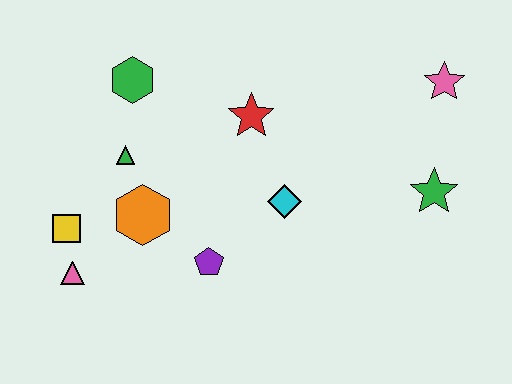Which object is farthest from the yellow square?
The pink star is farthest from the yellow square.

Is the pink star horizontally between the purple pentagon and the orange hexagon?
No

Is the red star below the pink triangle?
No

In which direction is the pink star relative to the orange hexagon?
The pink star is to the right of the orange hexagon.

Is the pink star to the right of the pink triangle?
Yes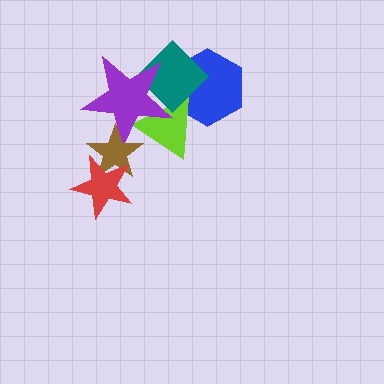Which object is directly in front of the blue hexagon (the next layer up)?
The lime triangle is directly in front of the blue hexagon.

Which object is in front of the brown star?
The red star is in front of the brown star.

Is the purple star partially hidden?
Yes, it is partially covered by another shape.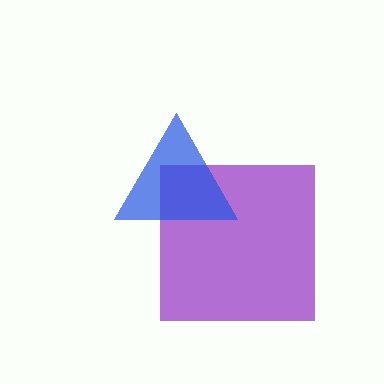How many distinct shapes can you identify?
There are 2 distinct shapes: a purple square, a blue triangle.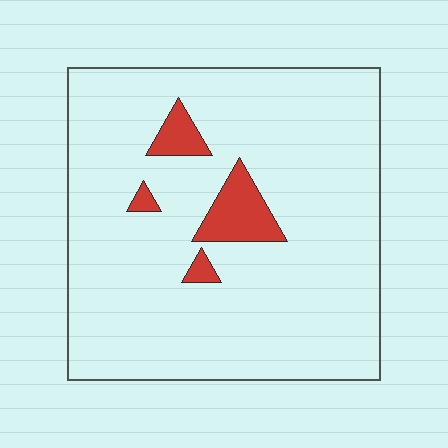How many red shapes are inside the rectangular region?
4.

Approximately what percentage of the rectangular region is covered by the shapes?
Approximately 10%.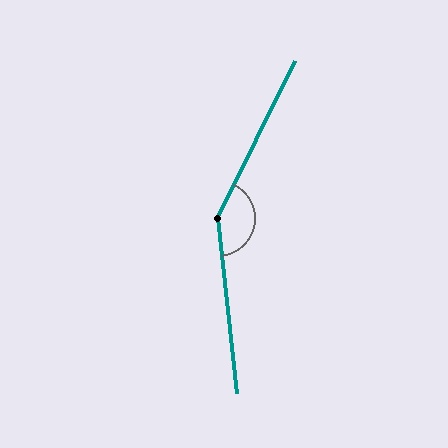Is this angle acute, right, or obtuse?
It is obtuse.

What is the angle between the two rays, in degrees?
Approximately 147 degrees.